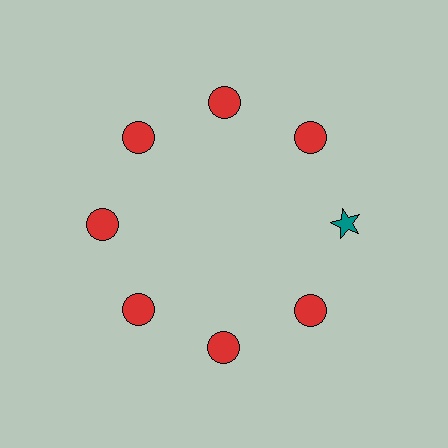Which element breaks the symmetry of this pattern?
The teal star at roughly the 3 o'clock position breaks the symmetry. All other shapes are red circles.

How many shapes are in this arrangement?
There are 8 shapes arranged in a ring pattern.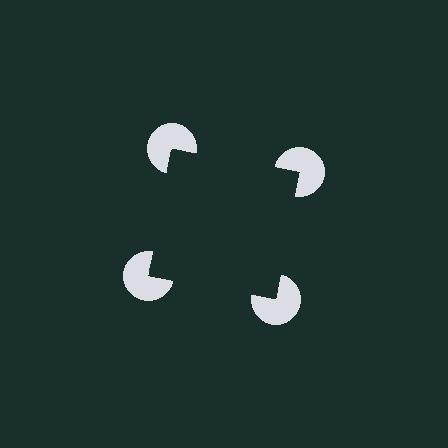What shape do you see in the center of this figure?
An illusory square — its edges are inferred from the aligned wedge cuts in the pac-man discs, not physically drawn.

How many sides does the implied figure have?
4 sides.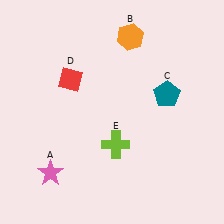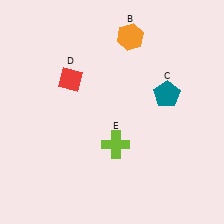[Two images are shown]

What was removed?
The pink star (A) was removed in Image 2.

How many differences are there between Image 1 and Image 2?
There is 1 difference between the two images.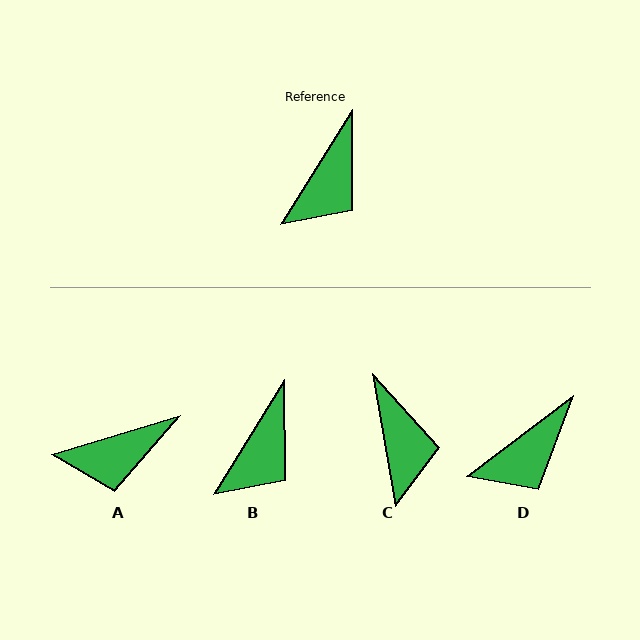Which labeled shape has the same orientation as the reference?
B.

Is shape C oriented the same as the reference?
No, it is off by about 42 degrees.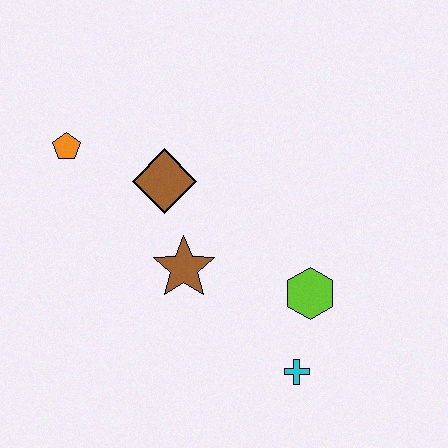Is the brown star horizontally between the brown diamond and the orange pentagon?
No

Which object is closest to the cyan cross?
The lime hexagon is closest to the cyan cross.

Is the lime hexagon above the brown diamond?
No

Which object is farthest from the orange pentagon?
The cyan cross is farthest from the orange pentagon.